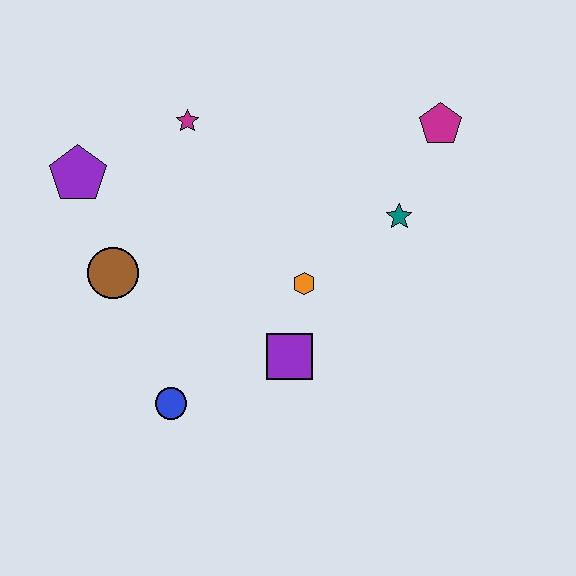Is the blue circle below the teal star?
Yes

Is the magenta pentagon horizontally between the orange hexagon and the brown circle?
No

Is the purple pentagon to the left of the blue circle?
Yes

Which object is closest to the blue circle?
The purple square is closest to the blue circle.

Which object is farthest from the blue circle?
The magenta pentagon is farthest from the blue circle.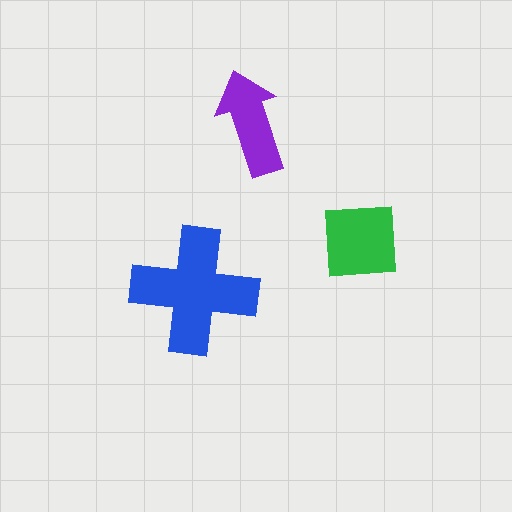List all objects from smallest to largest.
The purple arrow, the green square, the blue cross.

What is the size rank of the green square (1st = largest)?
2nd.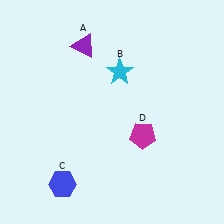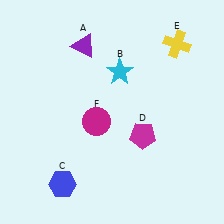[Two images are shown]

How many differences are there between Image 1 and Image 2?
There are 2 differences between the two images.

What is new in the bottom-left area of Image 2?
A magenta circle (F) was added in the bottom-left area of Image 2.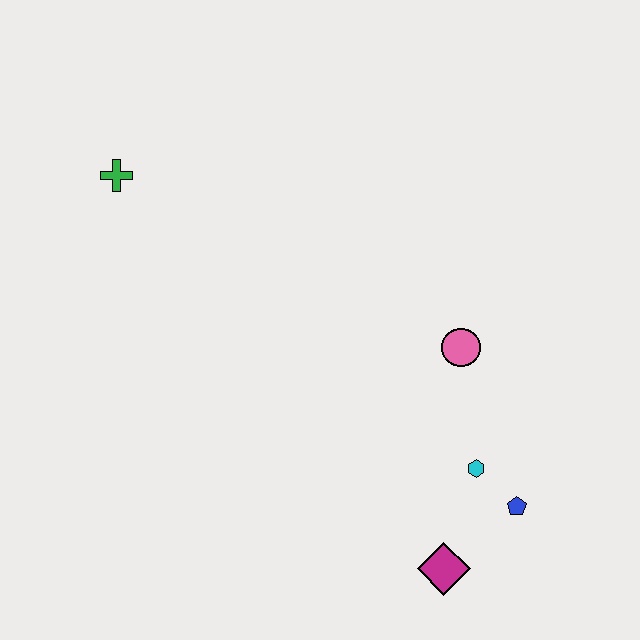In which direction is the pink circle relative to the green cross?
The pink circle is to the right of the green cross.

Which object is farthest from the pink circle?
The green cross is farthest from the pink circle.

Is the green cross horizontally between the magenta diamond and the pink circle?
No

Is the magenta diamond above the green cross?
No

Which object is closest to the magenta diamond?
The blue pentagon is closest to the magenta diamond.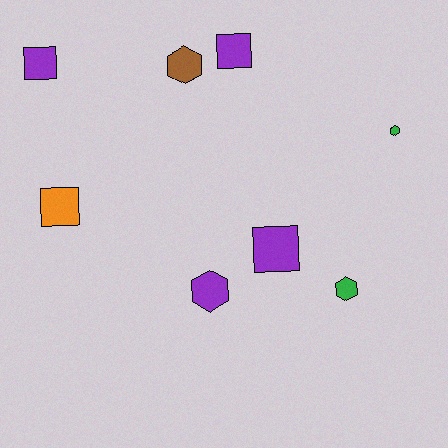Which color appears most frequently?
Purple, with 4 objects.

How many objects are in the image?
There are 8 objects.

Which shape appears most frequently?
Hexagon, with 4 objects.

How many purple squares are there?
There are 3 purple squares.